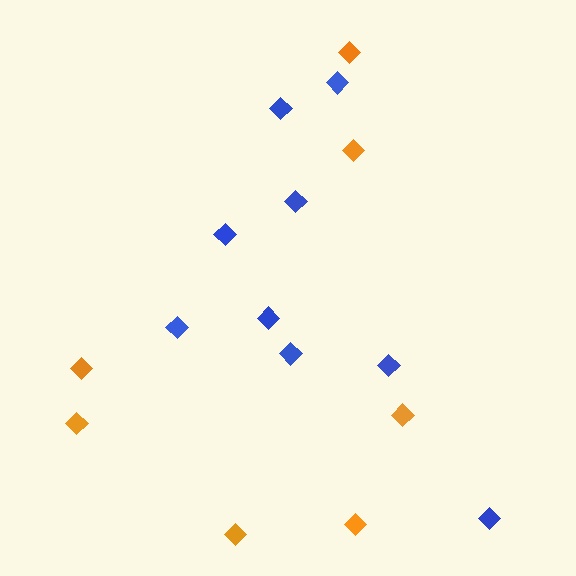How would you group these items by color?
There are 2 groups: one group of blue diamonds (9) and one group of orange diamonds (7).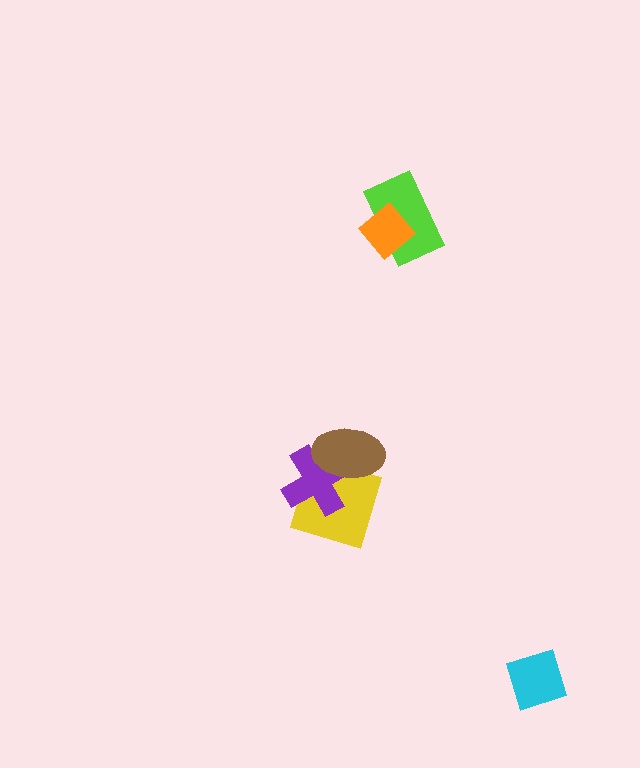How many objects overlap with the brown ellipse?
2 objects overlap with the brown ellipse.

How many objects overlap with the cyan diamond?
0 objects overlap with the cyan diamond.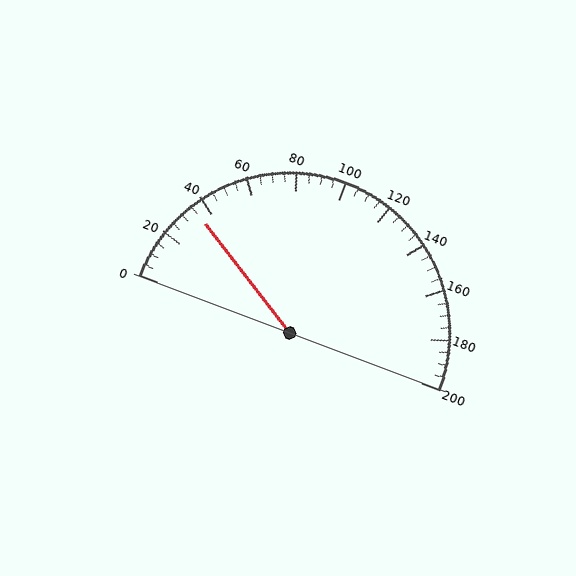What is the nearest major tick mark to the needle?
The nearest major tick mark is 40.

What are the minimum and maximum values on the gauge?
The gauge ranges from 0 to 200.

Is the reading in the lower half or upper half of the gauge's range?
The reading is in the lower half of the range (0 to 200).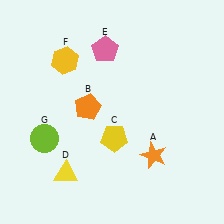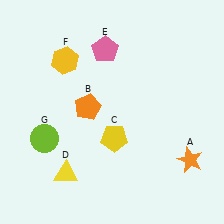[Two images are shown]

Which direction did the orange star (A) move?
The orange star (A) moved right.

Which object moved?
The orange star (A) moved right.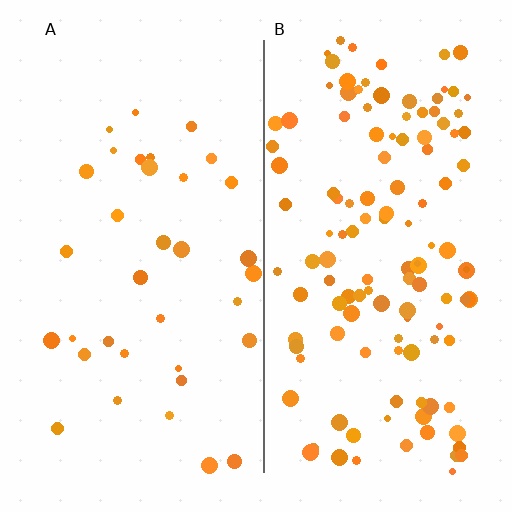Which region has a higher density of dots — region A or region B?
B (the right).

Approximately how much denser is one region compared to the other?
Approximately 3.6× — region B over region A.